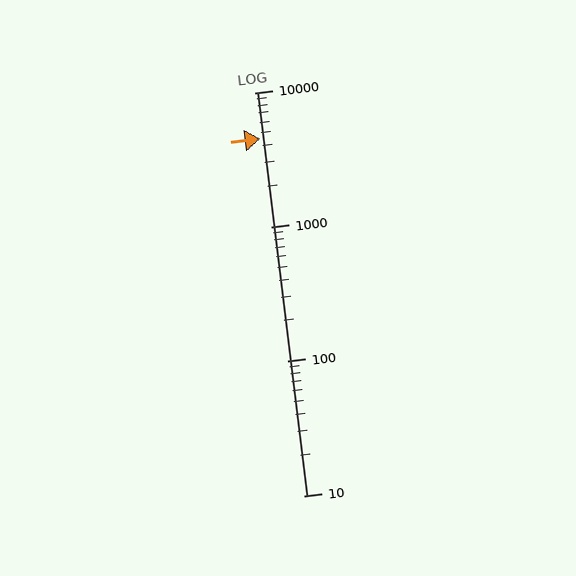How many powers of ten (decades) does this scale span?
The scale spans 3 decades, from 10 to 10000.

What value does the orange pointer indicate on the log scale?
The pointer indicates approximately 4500.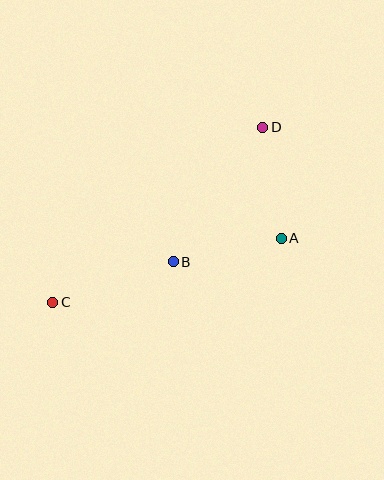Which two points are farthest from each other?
Points C and D are farthest from each other.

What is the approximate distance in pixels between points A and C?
The distance between A and C is approximately 237 pixels.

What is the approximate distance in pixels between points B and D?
The distance between B and D is approximately 162 pixels.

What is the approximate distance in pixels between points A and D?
The distance between A and D is approximately 113 pixels.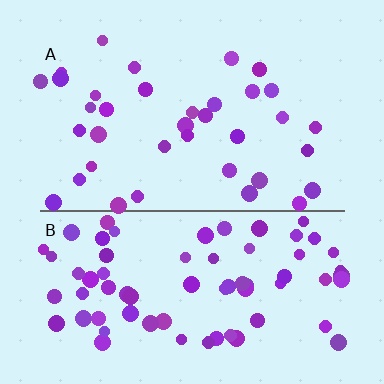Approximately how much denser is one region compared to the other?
Approximately 2.0× — region B over region A.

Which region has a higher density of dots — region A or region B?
B (the bottom).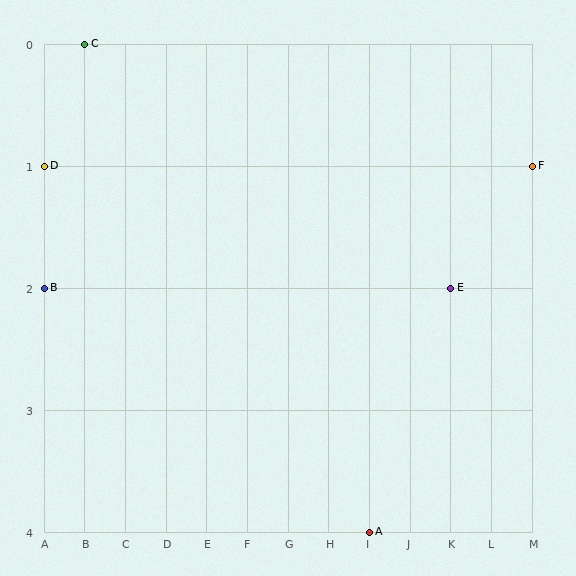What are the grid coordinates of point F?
Point F is at grid coordinates (M, 1).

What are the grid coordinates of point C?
Point C is at grid coordinates (B, 0).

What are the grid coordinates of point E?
Point E is at grid coordinates (K, 2).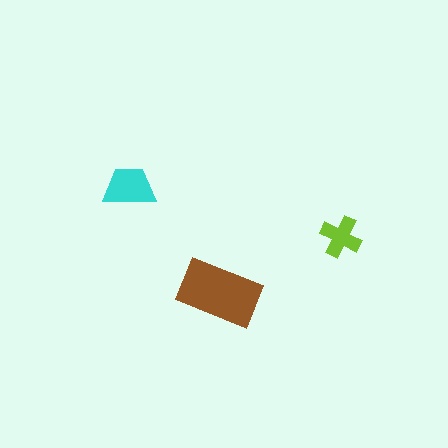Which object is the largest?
The brown rectangle.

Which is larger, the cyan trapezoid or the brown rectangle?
The brown rectangle.